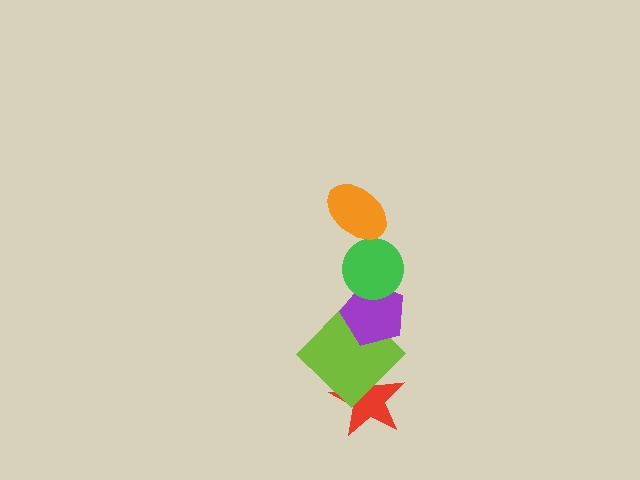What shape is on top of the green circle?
The orange ellipse is on top of the green circle.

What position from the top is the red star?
The red star is 5th from the top.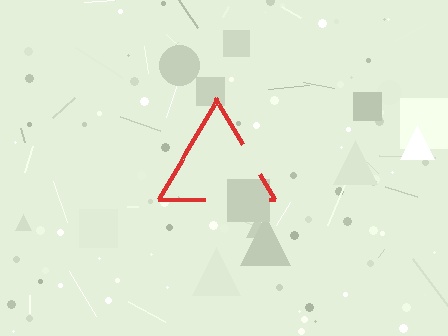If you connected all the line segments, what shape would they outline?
They would outline a triangle.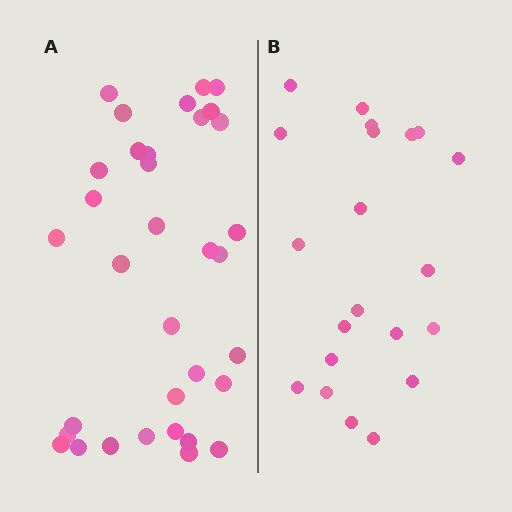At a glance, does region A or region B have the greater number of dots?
Region A (the left region) has more dots.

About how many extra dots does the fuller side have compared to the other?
Region A has approximately 15 more dots than region B.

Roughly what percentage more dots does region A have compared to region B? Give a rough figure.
About 60% more.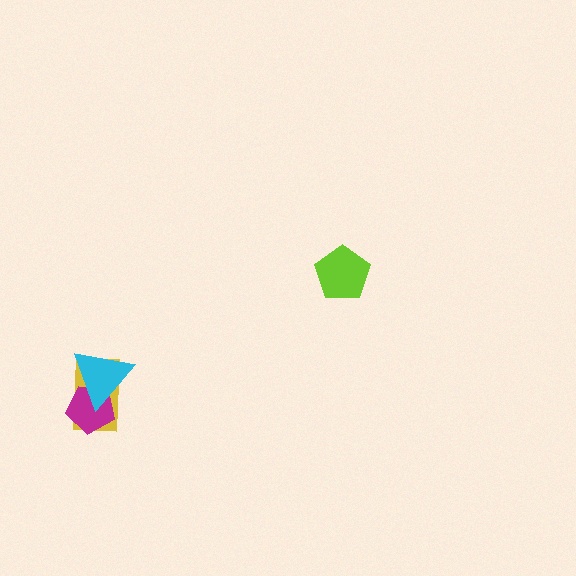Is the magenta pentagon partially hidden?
Yes, it is partially covered by another shape.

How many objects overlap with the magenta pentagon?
2 objects overlap with the magenta pentagon.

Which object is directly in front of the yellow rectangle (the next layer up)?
The magenta pentagon is directly in front of the yellow rectangle.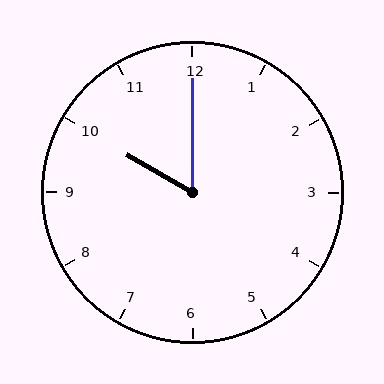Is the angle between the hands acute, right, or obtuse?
It is acute.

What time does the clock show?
10:00.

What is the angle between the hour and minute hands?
Approximately 60 degrees.